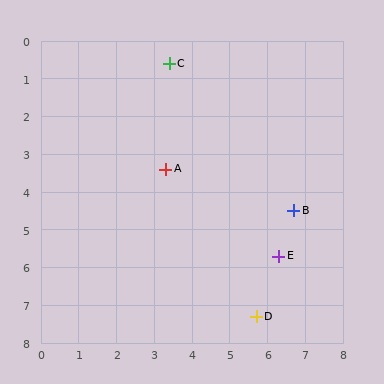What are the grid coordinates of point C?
Point C is at approximately (3.4, 0.6).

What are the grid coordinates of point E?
Point E is at approximately (6.3, 5.7).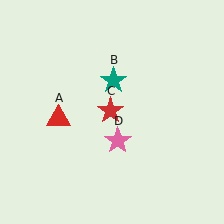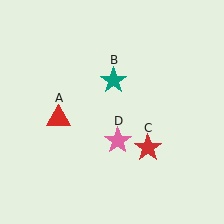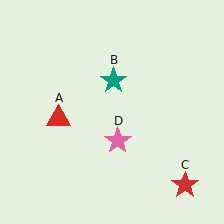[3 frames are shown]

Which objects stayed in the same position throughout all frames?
Red triangle (object A) and teal star (object B) and pink star (object D) remained stationary.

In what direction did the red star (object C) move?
The red star (object C) moved down and to the right.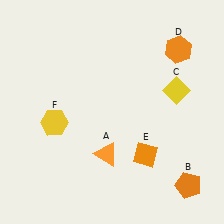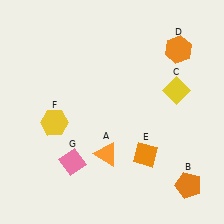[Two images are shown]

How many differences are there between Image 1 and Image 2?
There is 1 difference between the two images.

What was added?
A pink diamond (G) was added in Image 2.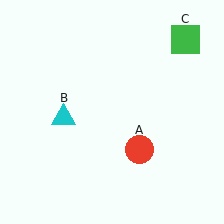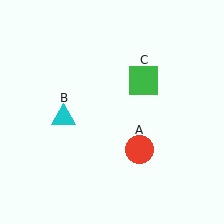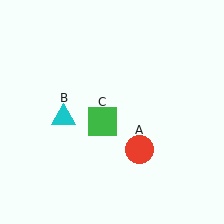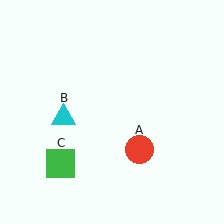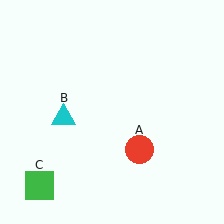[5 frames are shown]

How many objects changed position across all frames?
1 object changed position: green square (object C).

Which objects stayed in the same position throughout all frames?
Red circle (object A) and cyan triangle (object B) remained stationary.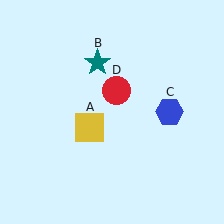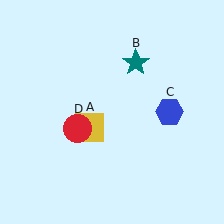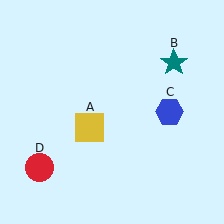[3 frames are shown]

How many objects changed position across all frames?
2 objects changed position: teal star (object B), red circle (object D).